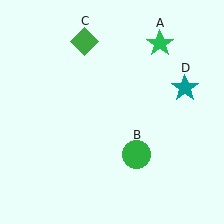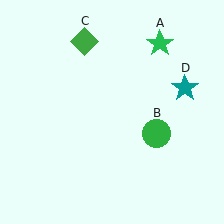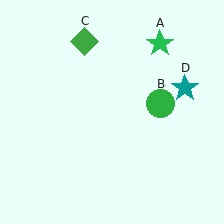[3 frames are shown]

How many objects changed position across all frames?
1 object changed position: green circle (object B).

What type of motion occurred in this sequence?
The green circle (object B) rotated counterclockwise around the center of the scene.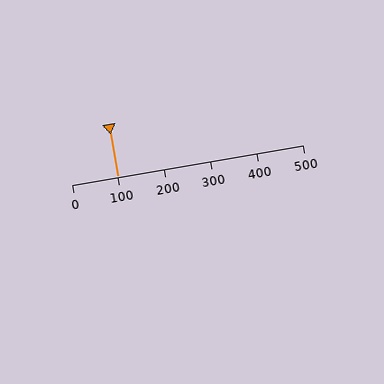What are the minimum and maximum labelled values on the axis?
The axis runs from 0 to 500.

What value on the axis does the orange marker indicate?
The marker indicates approximately 100.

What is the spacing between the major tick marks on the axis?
The major ticks are spaced 100 apart.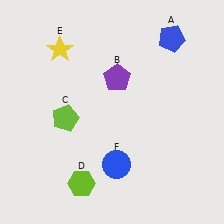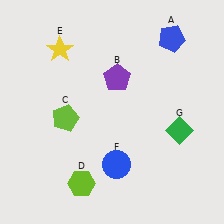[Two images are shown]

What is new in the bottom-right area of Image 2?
A green diamond (G) was added in the bottom-right area of Image 2.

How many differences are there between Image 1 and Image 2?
There is 1 difference between the two images.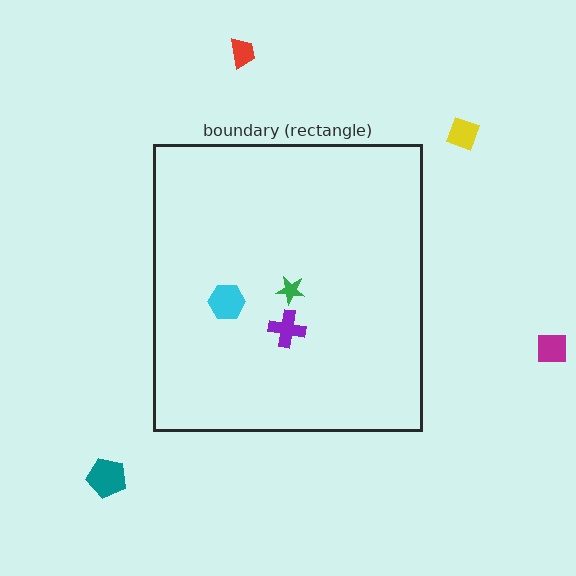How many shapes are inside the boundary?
3 inside, 4 outside.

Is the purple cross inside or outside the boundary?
Inside.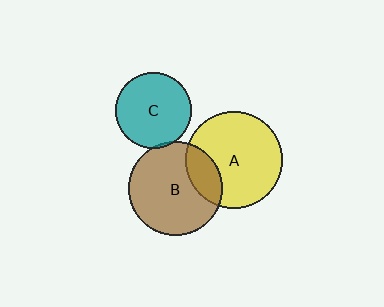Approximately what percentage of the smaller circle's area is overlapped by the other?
Approximately 5%.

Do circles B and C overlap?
Yes.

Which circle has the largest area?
Circle A (yellow).